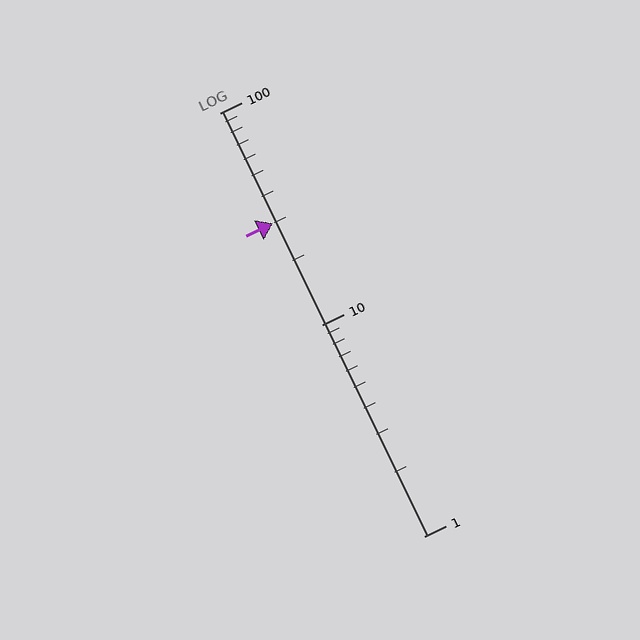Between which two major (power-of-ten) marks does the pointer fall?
The pointer is between 10 and 100.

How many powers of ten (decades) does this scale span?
The scale spans 2 decades, from 1 to 100.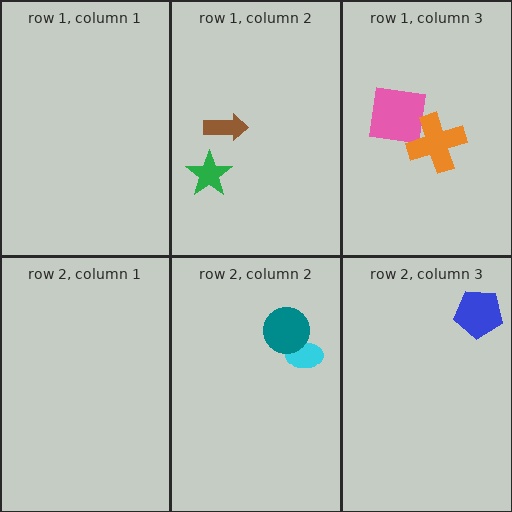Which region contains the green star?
The row 1, column 2 region.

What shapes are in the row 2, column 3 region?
The blue pentagon.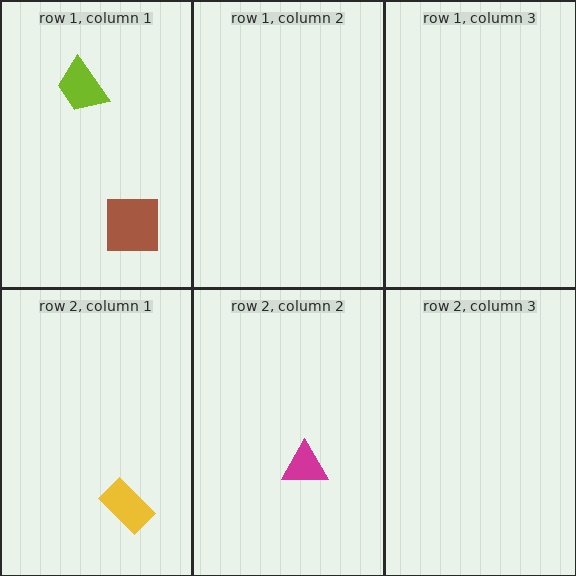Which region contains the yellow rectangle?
The row 2, column 1 region.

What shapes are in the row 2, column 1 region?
The yellow rectangle.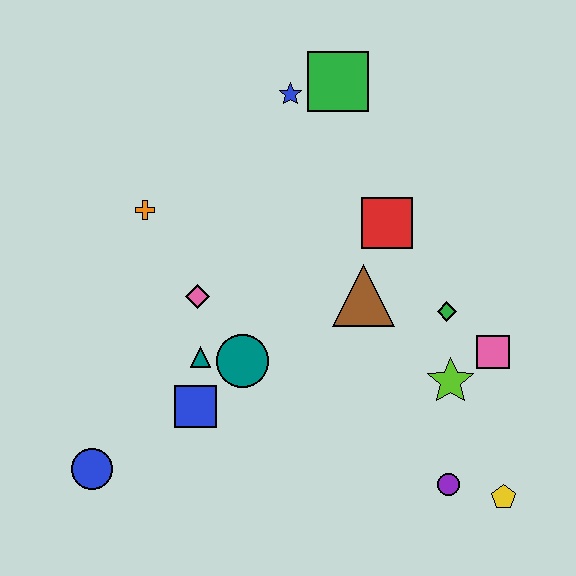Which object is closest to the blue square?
The teal triangle is closest to the blue square.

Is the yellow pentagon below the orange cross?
Yes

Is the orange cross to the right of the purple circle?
No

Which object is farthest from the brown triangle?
The blue circle is farthest from the brown triangle.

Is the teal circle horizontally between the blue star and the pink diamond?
Yes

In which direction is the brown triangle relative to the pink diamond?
The brown triangle is to the right of the pink diamond.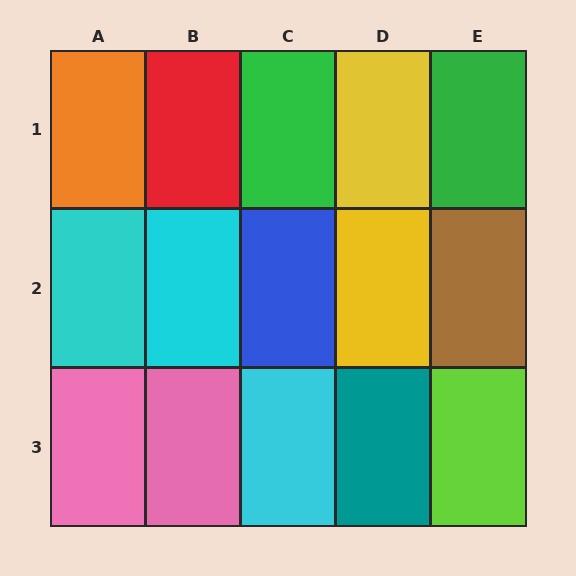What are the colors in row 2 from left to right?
Cyan, cyan, blue, yellow, brown.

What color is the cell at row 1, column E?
Green.